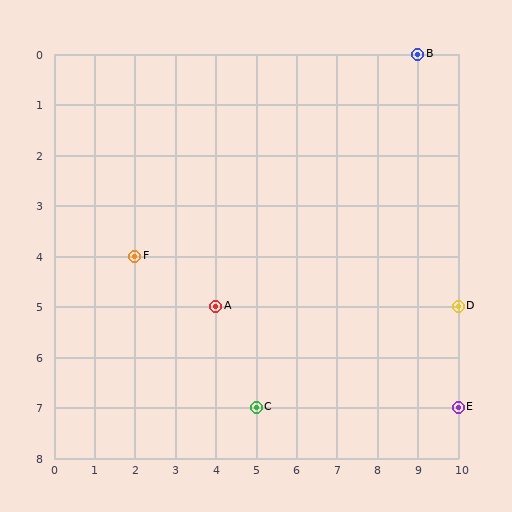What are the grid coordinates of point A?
Point A is at grid coordinates (4, 5).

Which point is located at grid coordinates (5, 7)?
Point C is at (5, 7).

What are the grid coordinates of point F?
Point F is at grid coordinates (2, 4).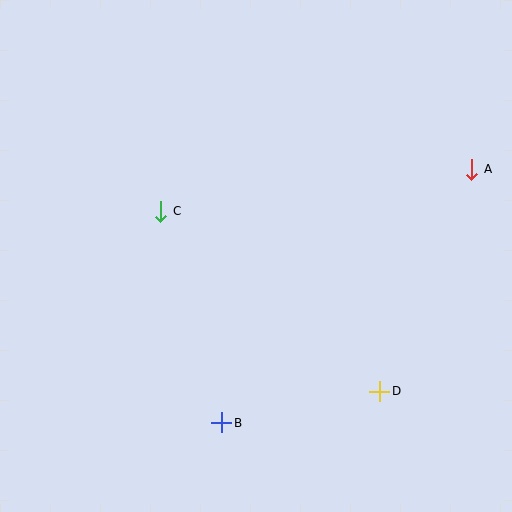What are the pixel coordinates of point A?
Point A is at (472, 169).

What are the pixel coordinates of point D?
Point D is at (380, 391).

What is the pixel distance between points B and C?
The distance between B and C is 220 pixels.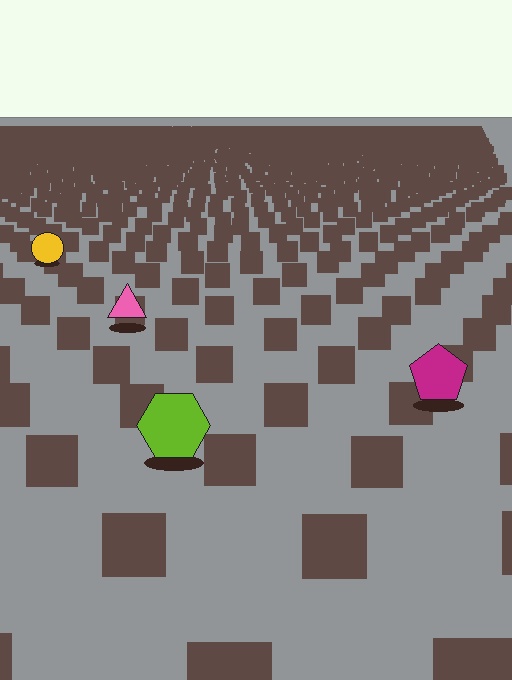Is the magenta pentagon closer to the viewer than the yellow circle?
Yes. The magenta pentagon is closer — you can tell from the texture gradient: the ground texture is coarser near it.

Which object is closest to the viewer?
The lime hexagon is closest. The texture marks near it are larger and more spread out.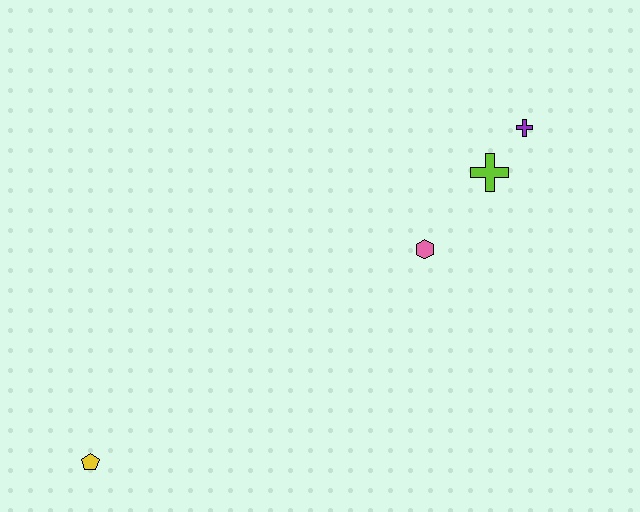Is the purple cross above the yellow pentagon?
Yes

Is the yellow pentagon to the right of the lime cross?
No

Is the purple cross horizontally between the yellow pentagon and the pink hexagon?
No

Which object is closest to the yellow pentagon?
The pink hexagon is closest to the yellow pentagon.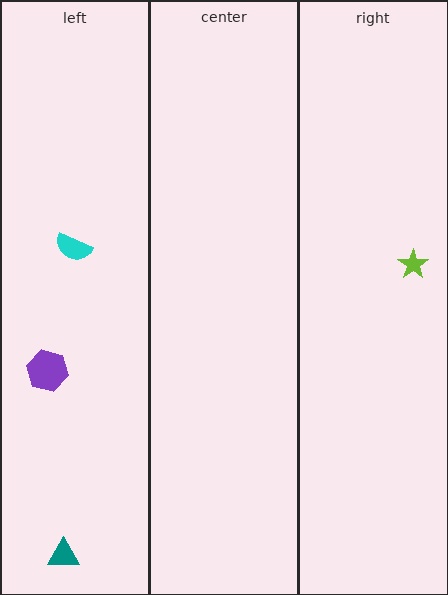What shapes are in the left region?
The purple hexagon, the teal triangle, the cyan semicircle.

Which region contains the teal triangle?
The left region.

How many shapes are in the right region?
1.